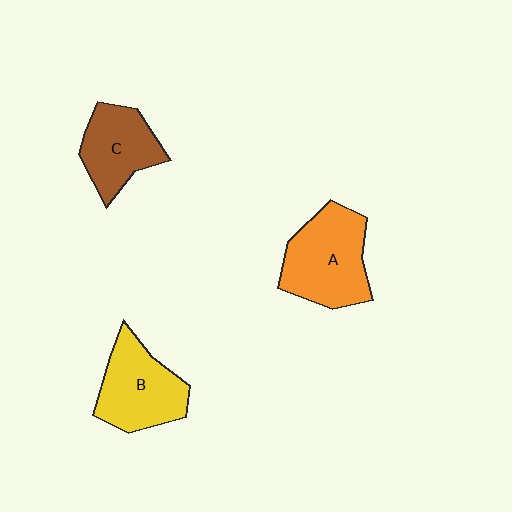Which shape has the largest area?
Shape A (orange).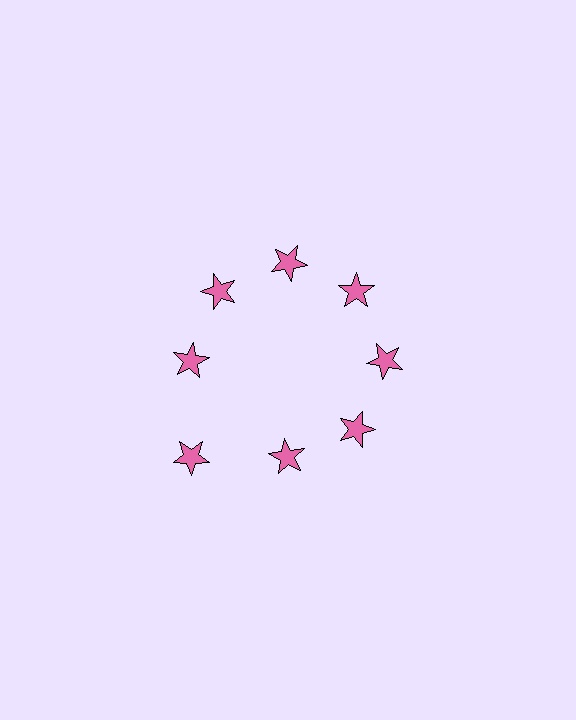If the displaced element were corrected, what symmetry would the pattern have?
It would have 8-fold rotational symmetry — the pattern would map onto itself every 45 degrees.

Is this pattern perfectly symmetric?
No. The 8 pink stars are arranged in a ring, but one element near the 8 o'clock position is pushed outward from the center, breaking the 8-fold rotational symmetry.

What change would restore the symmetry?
The symmetry would be restored by moving it inward, back onto the ring so that all 8 stars sit at equal angles and equal distance from the center.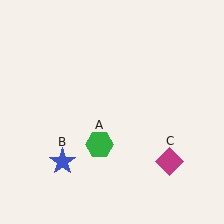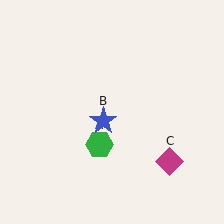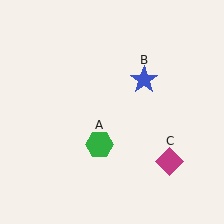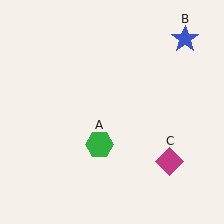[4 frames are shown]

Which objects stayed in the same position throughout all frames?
Green hexagon (object A) and magenta diamond (object C) remained stationary.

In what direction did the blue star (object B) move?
The blue star (object B) moved up and to the right.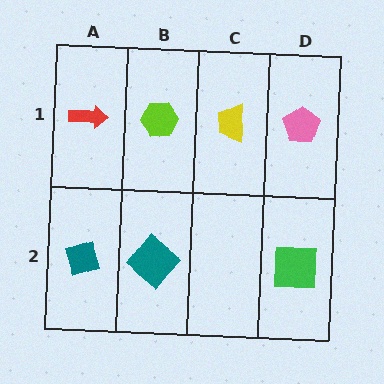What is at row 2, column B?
A teal diamond.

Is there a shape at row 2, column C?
No, that cell is empty.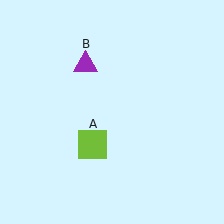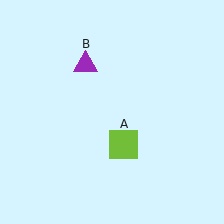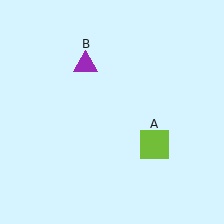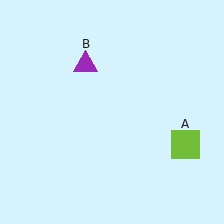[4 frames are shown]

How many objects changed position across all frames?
1 object changed position: lime square (object A).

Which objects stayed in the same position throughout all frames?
Purple triangle (object B) remained stationary.